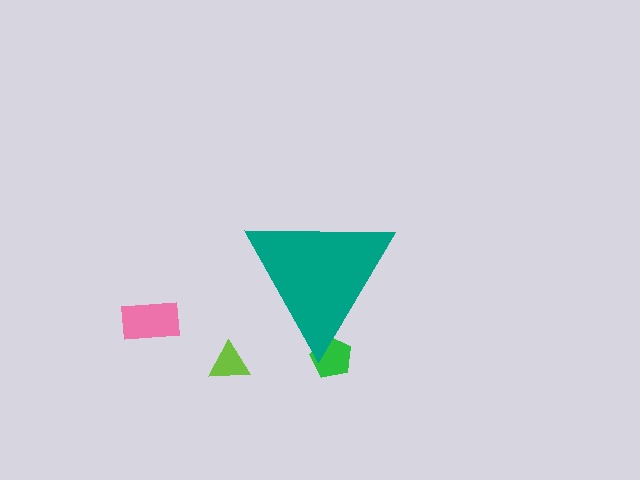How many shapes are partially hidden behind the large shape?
1 shape is partially hidden.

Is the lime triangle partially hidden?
No, the lime triangle is fully visible.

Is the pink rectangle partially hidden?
No, the pink rectangle is fully visible.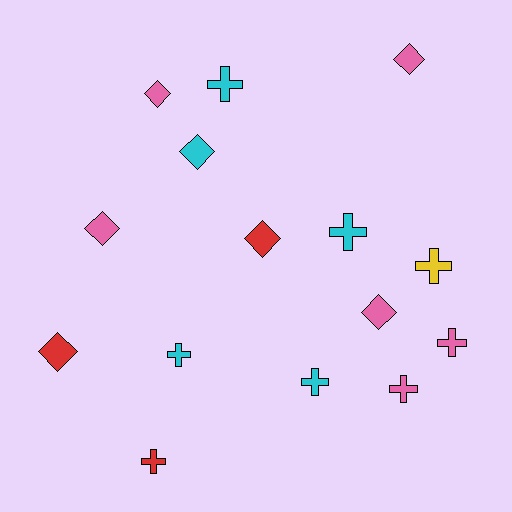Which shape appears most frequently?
Cross, with 8 objects.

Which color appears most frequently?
Pink, with 6 objects.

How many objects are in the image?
There are 15 objects.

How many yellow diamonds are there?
There are no yellow diamonds.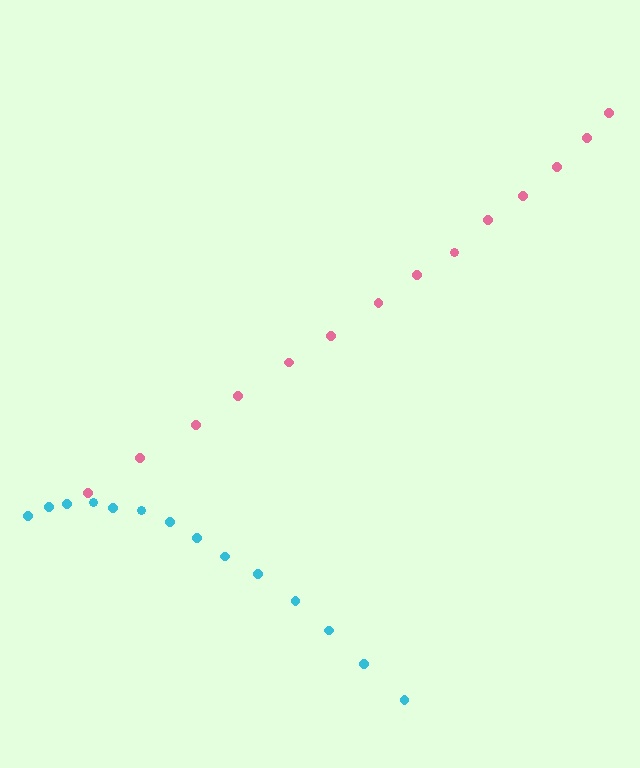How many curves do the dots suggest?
There are 2 distinct paths.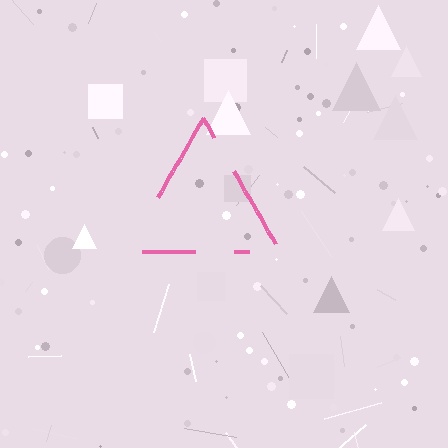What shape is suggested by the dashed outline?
The dashed outline suggests a triangle.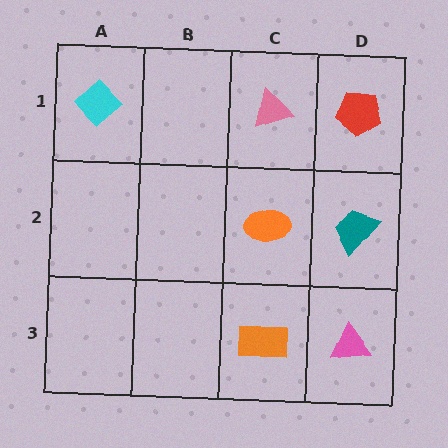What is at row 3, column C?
An orange rectangle.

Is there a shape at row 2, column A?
No, that cell is empty.